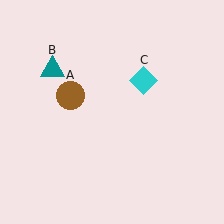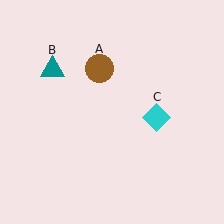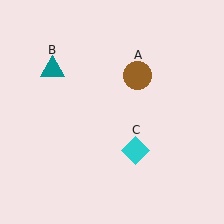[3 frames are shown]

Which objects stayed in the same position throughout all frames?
Teal triangle (object B) remained stationary.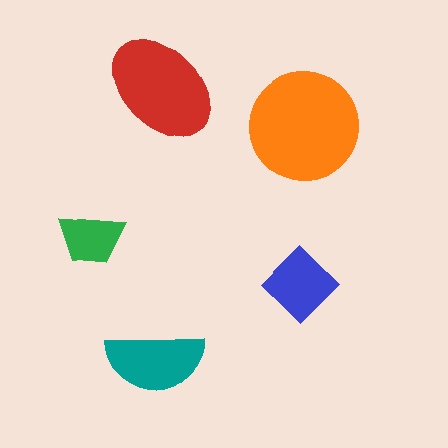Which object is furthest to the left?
The green trapezoid is leftmost.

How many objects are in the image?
There are 5 objects in the image.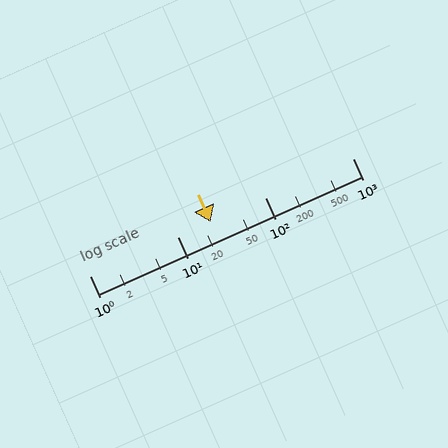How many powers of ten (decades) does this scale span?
The scale spans 3 decades, from 1 to 1000.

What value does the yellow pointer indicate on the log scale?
The pointer indicates approximately 24.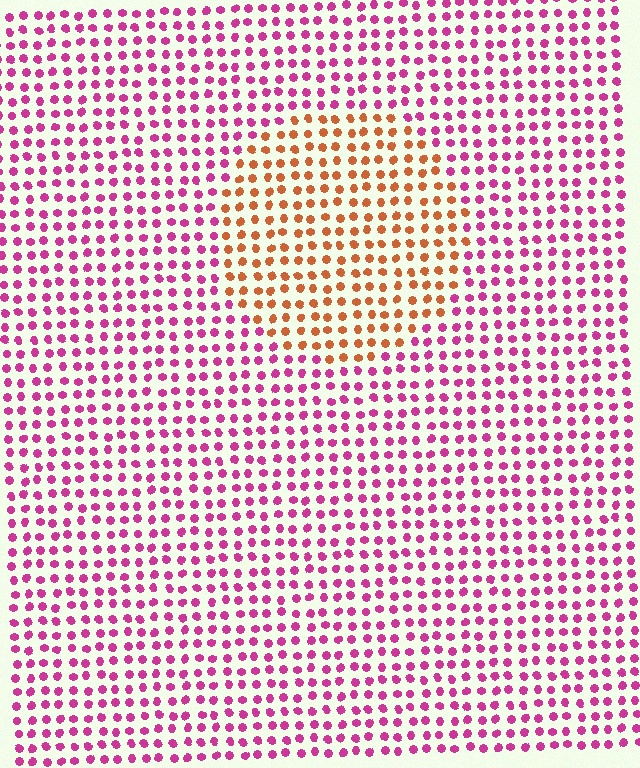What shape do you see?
I see a circle.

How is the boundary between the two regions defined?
The boundary is defined purely by a slight shift in hue (about 57 degrees). Spacing, size, and orientation are identical on both sides.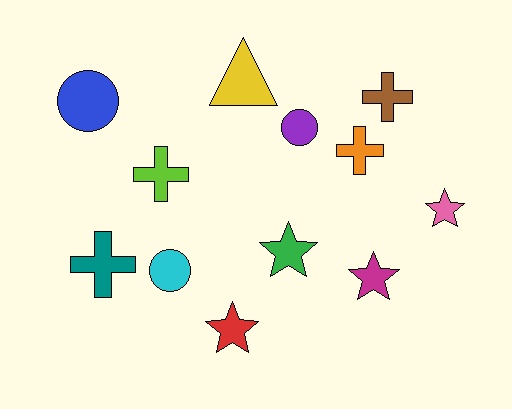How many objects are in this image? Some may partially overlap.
There are 12 objects.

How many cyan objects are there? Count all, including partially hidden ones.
There is 1 cyan object.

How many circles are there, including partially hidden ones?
There are 3 circles.